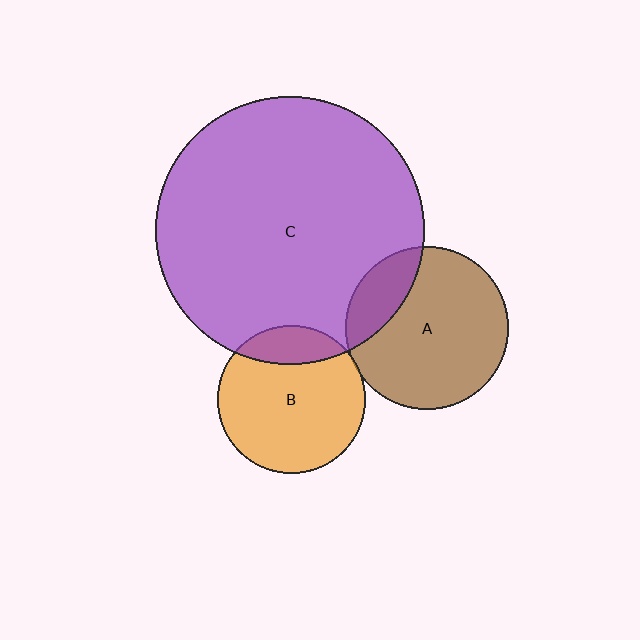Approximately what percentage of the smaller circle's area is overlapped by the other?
Approximately 5%.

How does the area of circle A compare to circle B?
Approximately 1.2 times.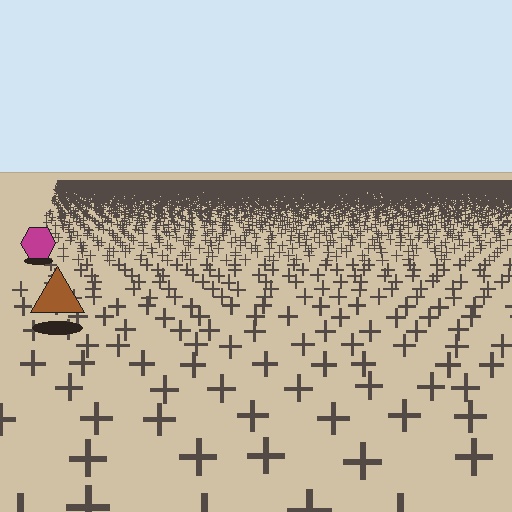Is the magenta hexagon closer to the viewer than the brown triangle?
No. The brown triangle is closer — you can tell from the texture gradient: the ground texture is coarser near it.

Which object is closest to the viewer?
The brown triangle is closest. The texture marks near it are larger and more spread out.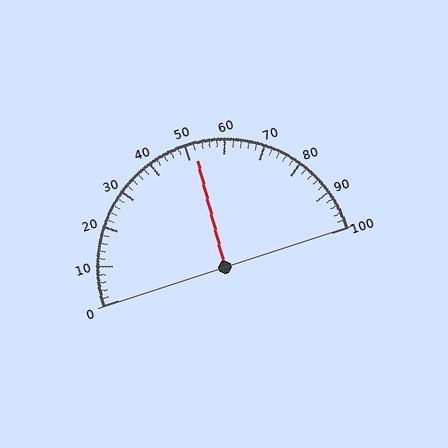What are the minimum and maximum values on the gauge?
The gauge ranges from 0 to 100.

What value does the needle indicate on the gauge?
The needle indicates approximately 52.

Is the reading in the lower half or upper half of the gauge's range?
The reading is in the upper half of the range (0 to 100).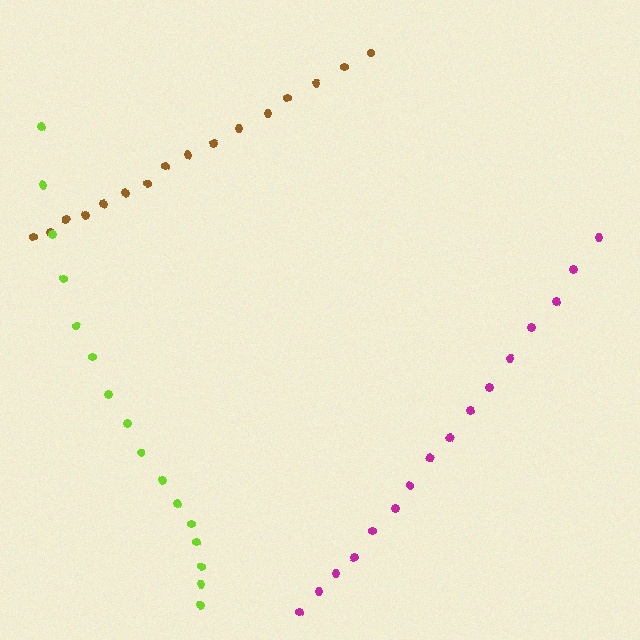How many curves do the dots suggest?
There are 3 distinct paths.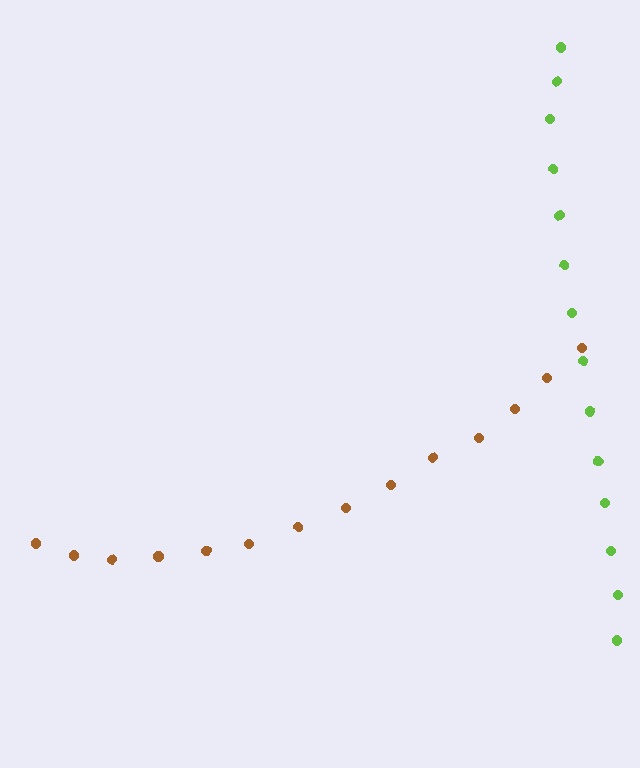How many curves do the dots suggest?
There are 2 distinct paths.